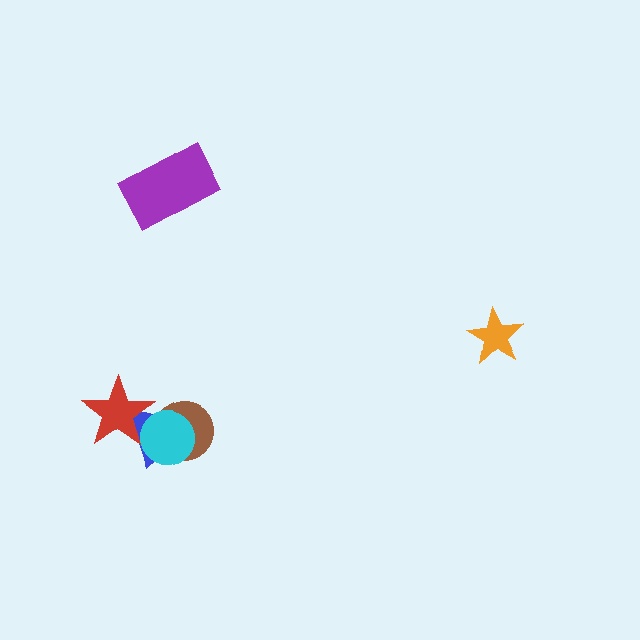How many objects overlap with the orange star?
0 objects overlap with the orange star.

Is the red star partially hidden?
Yes, it is partially covered by another shape.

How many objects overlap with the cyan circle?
3 objects overlap with the cyan circle.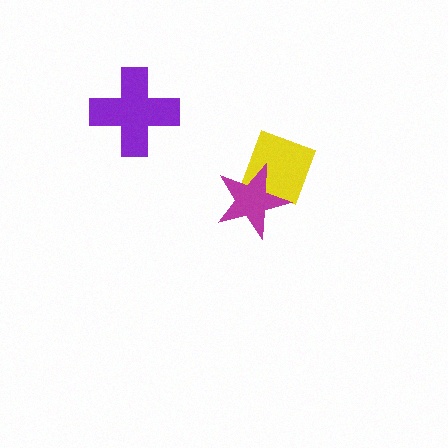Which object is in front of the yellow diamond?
The magenta star is in front of the yellow diamond.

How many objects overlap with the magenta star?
1 object overlaps with the magenta star.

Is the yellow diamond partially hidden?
Yes, it is partially covered by another shape.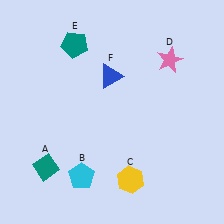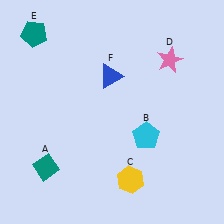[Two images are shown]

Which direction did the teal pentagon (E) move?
The teal pentagon (E) moved left.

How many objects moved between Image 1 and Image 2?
2 objects moved between the two images.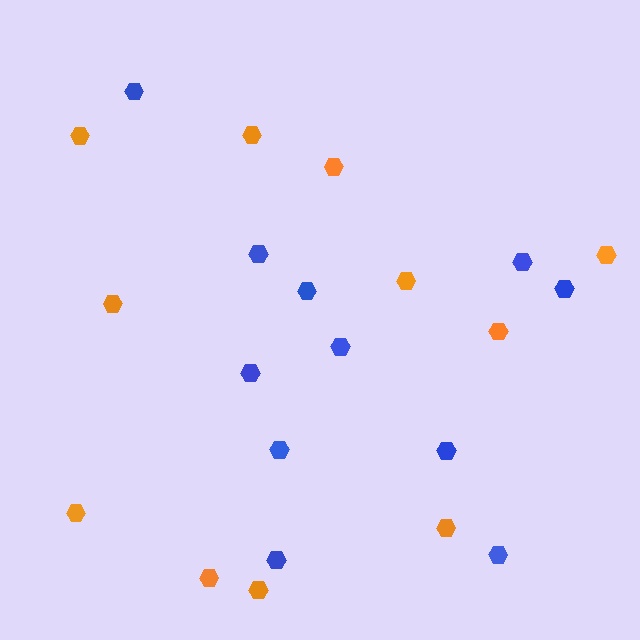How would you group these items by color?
There are 2 groups: one group of blue hexagons (11) and one group of orange hexagons (11).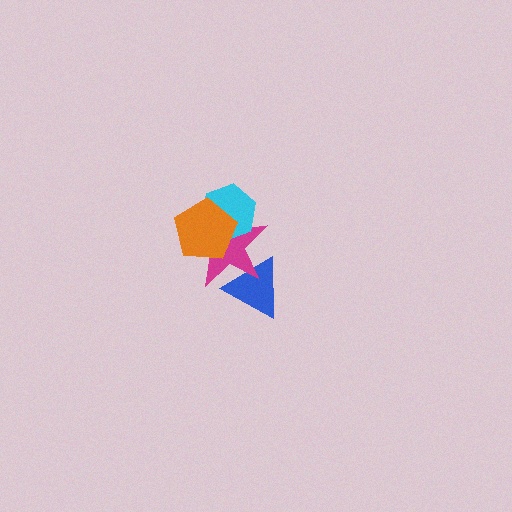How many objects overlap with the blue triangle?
1 object overlaps with the blue triangle.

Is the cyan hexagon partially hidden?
Yes, it is partially covered by another shape.